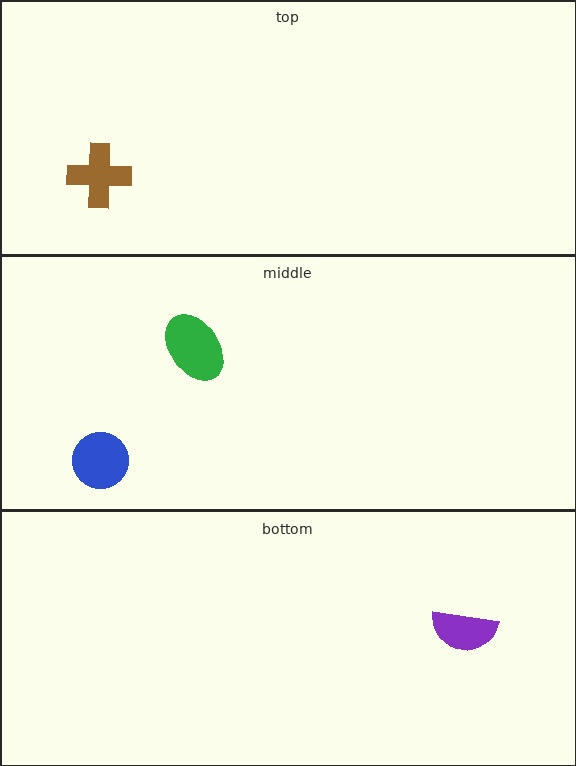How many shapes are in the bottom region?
1.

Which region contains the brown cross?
The top region.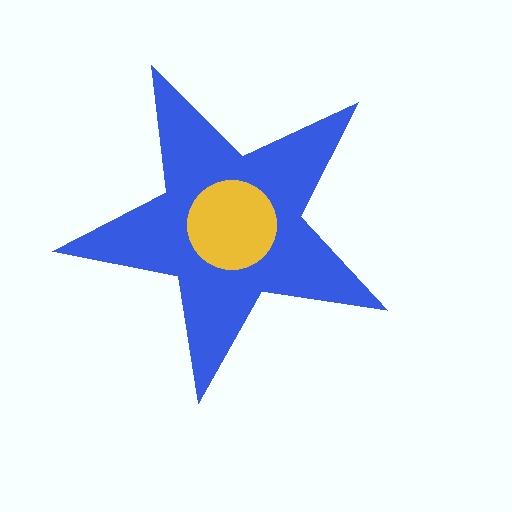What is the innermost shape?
The yellow circle.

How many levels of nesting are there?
2.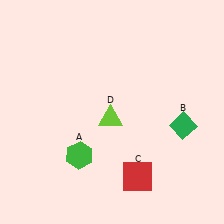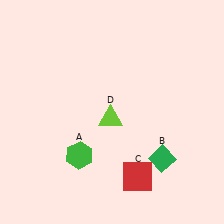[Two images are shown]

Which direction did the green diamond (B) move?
The green diamond (B) moved down.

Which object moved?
The green diamond (B) moved down.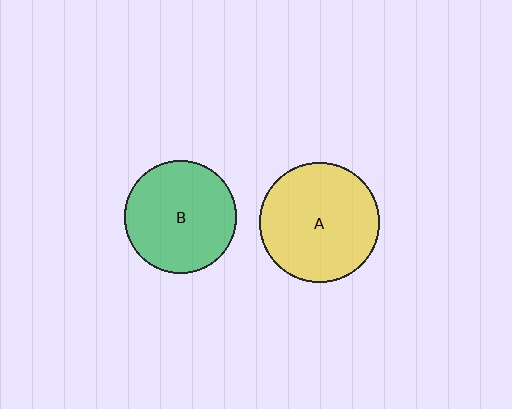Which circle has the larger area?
Circle A (yellow).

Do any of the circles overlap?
No, none of the circles overlap.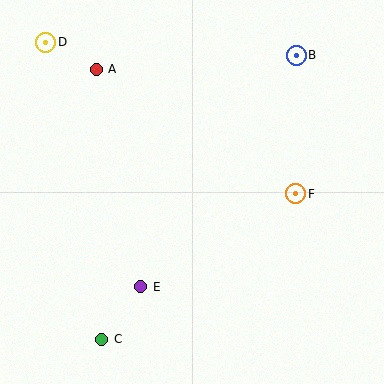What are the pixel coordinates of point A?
Point A is at (96, 69).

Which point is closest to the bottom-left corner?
Point C is closest to the bottom-left corner.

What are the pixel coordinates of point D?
Point D is at (46, 42).